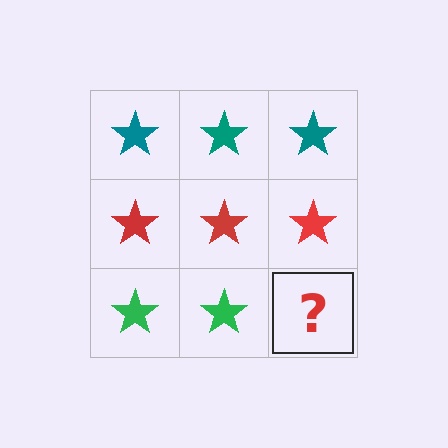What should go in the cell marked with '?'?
The missing cell should contain a green star.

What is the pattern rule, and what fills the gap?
The rule is that each row has a consistent color. The gap should be filled with a green star.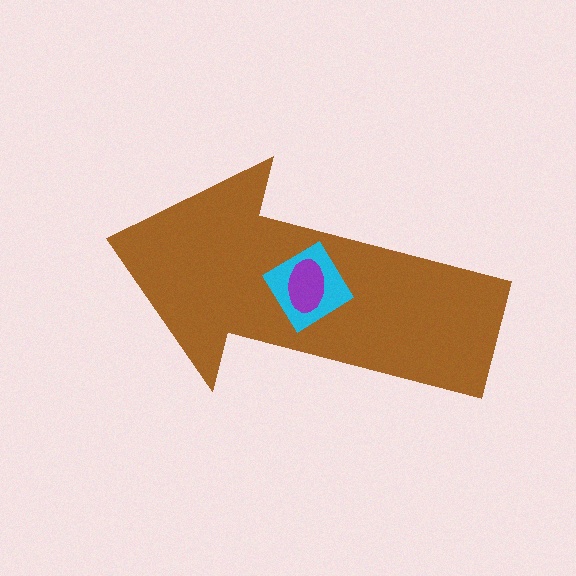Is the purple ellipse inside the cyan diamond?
Yes.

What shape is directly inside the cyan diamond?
The purple ellipse.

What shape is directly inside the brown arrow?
The cyan diamond.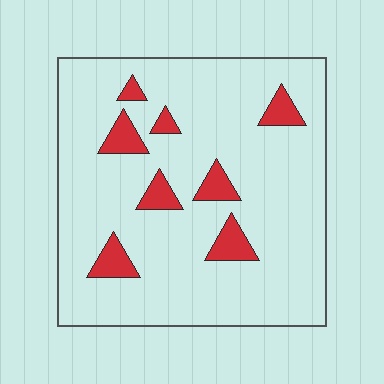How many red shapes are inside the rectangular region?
8.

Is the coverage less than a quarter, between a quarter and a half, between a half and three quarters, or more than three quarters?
Less than a quarter.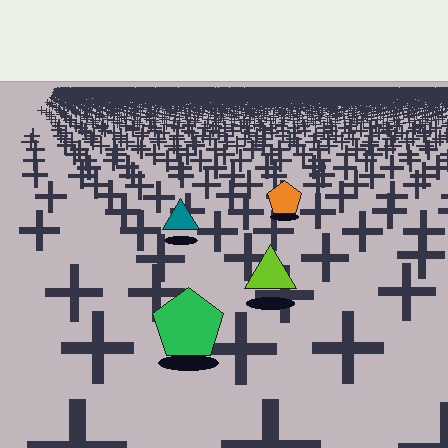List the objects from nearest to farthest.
From nearest to farthest: the green pentagon, the lime triangle, the teal triangle, the orange pentagon.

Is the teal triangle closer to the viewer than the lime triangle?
No. The lime triangle is closer — you can tell from the texture gradient: the ground texture is coarser near it.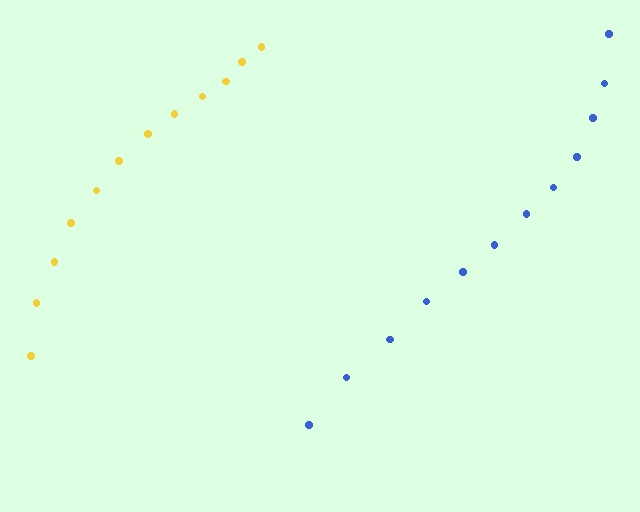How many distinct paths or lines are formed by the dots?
There are 2 distinct paths.